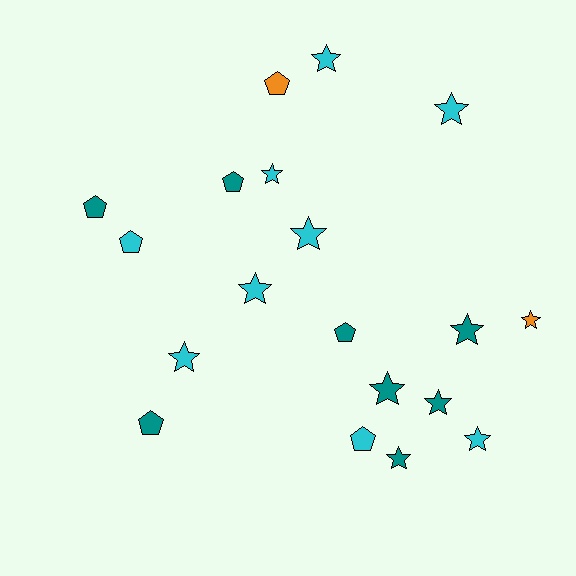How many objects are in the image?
There are 19 objects.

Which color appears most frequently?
Cyan, with 9 objects.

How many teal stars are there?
There are 4 teal stars.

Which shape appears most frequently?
Star, with 12 objects.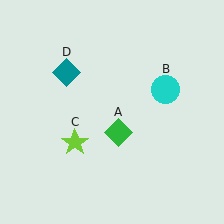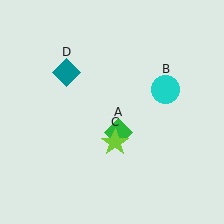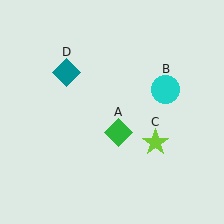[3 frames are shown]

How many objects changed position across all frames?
1 object changed position: lime star (object C).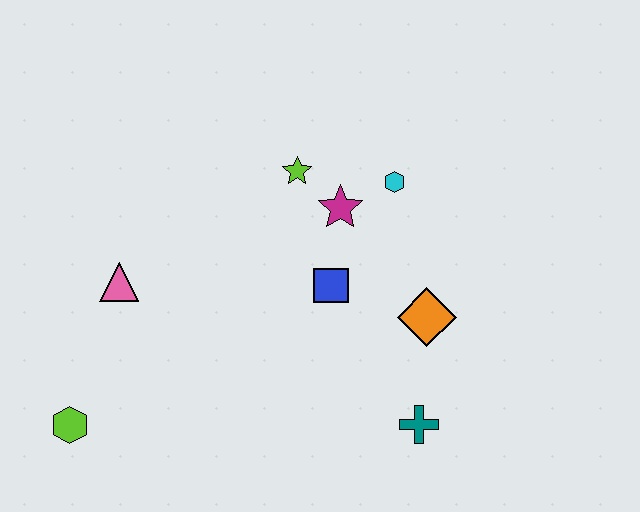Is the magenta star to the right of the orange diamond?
No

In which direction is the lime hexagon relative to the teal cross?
The lime hexagon is to the left of the teal cross.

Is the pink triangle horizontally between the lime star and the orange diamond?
No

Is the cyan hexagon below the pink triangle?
No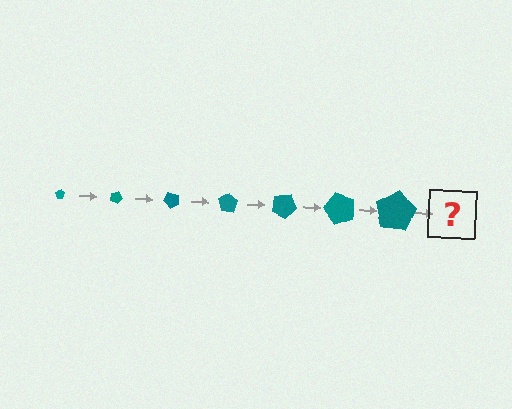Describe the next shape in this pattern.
It should be a pentagon, larger than the previous one and rotated 175 degrees from the start.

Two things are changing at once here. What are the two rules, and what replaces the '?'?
The two rules are that the pentagon grows larger each step and it rotates 25 degrees each step. The '?' should be a pentagon, larger than the previous one and rotated 175 degrees from the start.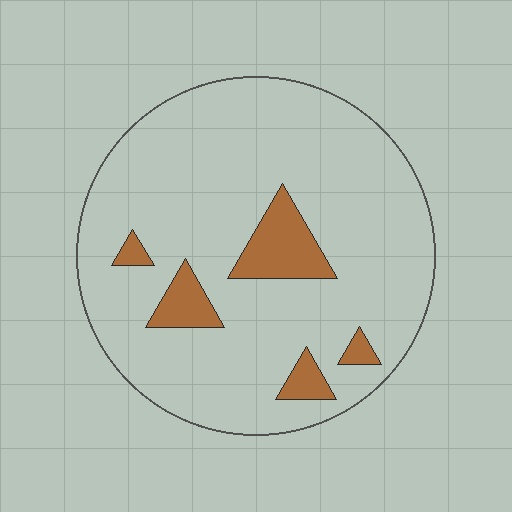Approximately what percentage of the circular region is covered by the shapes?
Approximately 10%.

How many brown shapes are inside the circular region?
5.